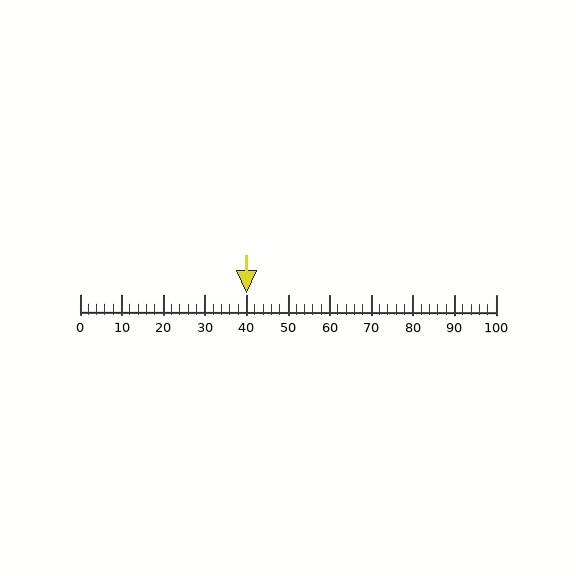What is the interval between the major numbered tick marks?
The major tick marks are spaced 10 units apart.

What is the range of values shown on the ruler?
The ruler shows values from 0 to 100.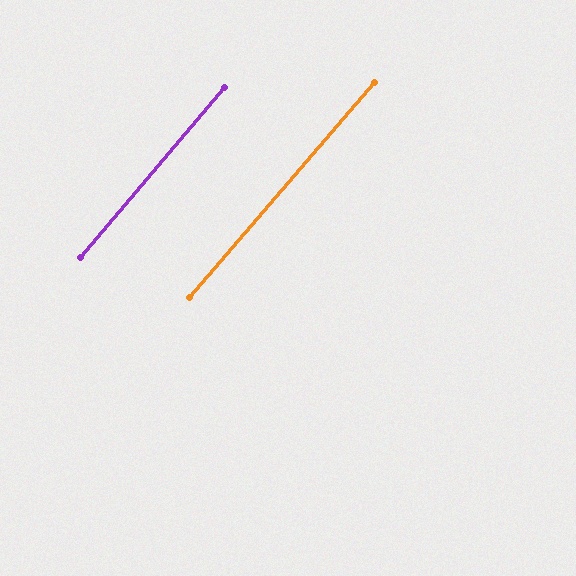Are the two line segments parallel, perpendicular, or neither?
Parallel — their directions differ by only 0.3°.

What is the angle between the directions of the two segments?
Approximately 0 degrees.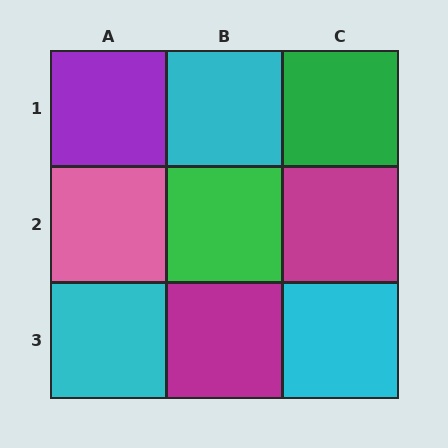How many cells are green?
2 cells are green.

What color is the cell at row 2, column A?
Pink.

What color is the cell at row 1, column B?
Cyan.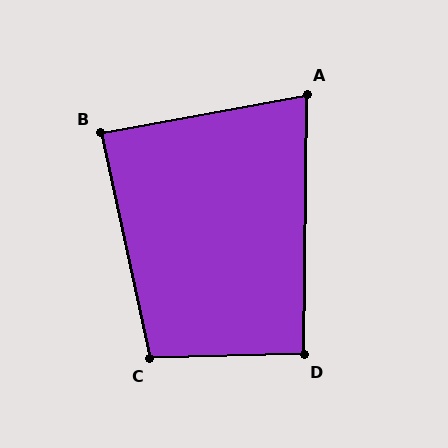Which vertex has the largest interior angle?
C, at approximately 101 degrees.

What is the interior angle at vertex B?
Approximately 88 degrees (approximately right).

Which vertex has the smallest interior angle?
A, at approximately 79 degrees.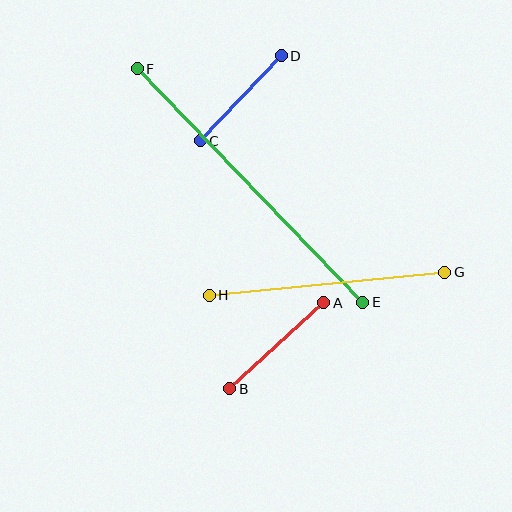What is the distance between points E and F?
The distance is approximately 325 pixels.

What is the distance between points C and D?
The distance is approximately 117 pixels.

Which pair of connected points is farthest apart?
Points E and F are farthest apart.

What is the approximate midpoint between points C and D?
The midpoint is at approximately (241, 98) pixels.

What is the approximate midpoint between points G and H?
The midpoint is at approximately (327, 284) pixels.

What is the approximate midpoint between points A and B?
The midpoint is at approximately (277, 346) pixels.